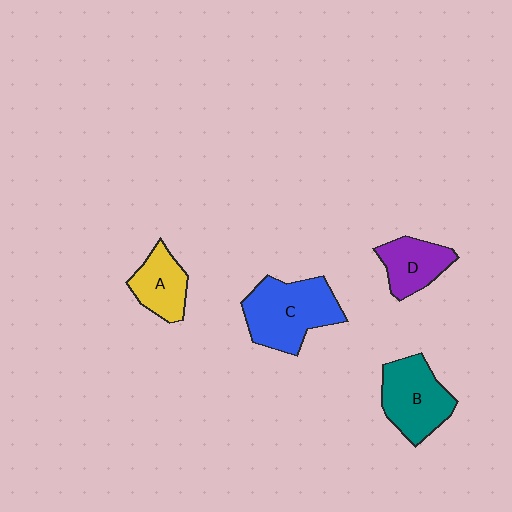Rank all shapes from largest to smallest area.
From largest to smallest: C (blue), B (teal), D (purple), A (yellow).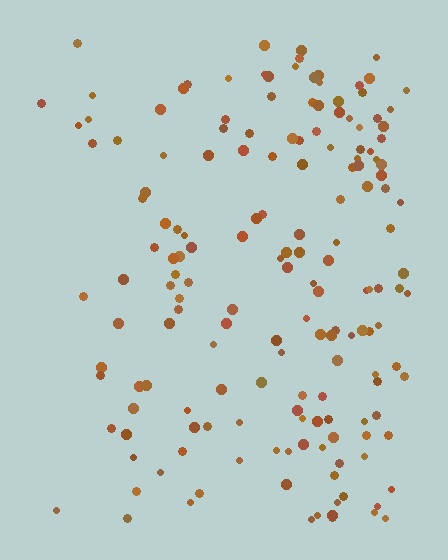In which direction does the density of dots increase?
From left to right, with the right side densest.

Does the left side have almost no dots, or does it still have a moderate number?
Still a moderate number, just noticeably fewer than the right.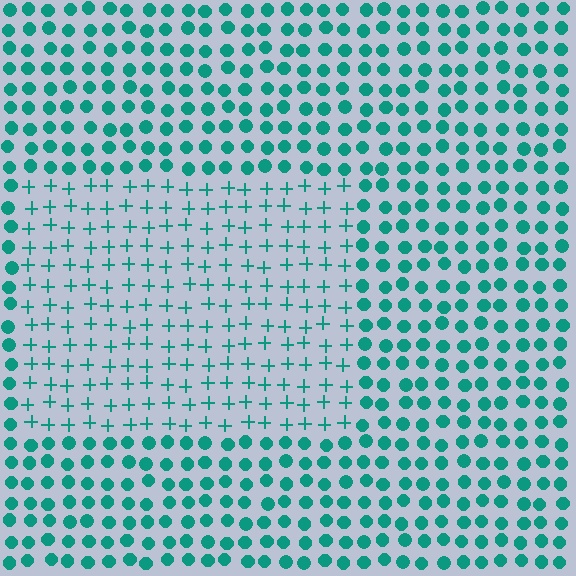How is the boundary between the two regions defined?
The boundary is defined by a change in element shape: plus signs inside vs. circles outside. All elements share the same color and spacing.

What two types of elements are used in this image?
The image uses plus signs inside the rectangle region and circles outside it.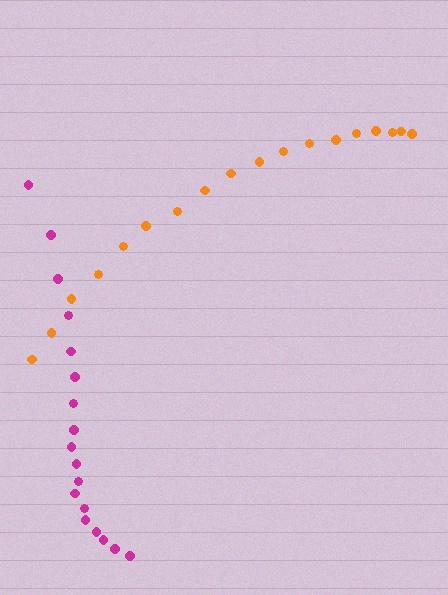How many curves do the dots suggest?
There are 2 distinct paths.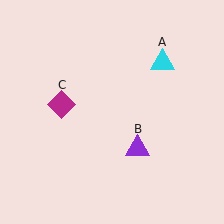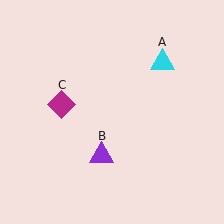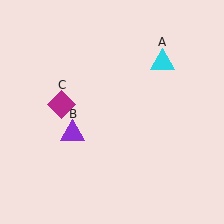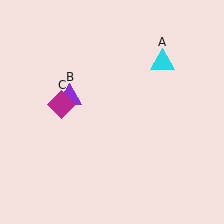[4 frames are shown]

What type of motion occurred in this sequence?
The purple triangle (object B) rotated clockwise around the center of the scene.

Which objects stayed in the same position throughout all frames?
Cyan triangle (object A) and magenta diamond (object C) remained stationary.